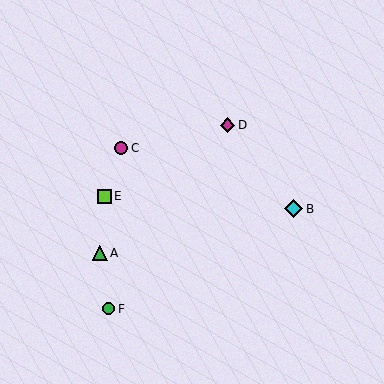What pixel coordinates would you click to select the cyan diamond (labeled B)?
Click at (294, 209) to select the cyan diamond B.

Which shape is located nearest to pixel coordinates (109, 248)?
The green triangle (labeled A) at (100, 253) is nearest to that location.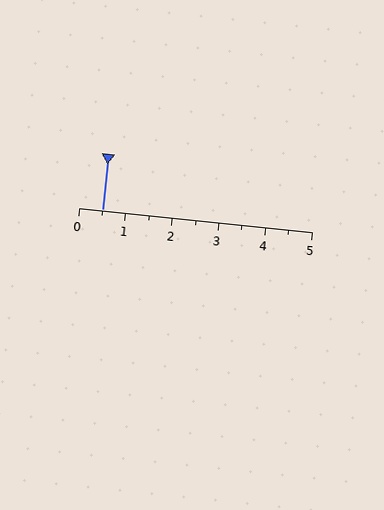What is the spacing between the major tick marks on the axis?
The major ticks are spaced 1 apart.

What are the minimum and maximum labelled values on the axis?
The axis runs from 0 to 5.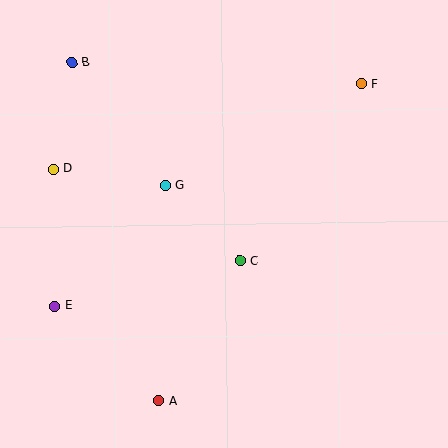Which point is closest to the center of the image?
Point C at (240, 260) is closest to the center.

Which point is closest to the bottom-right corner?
Point C is closest to the bottom-right corner.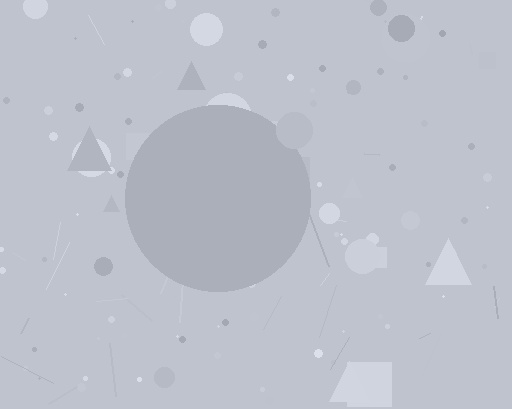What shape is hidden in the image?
A circle is hidden in the image.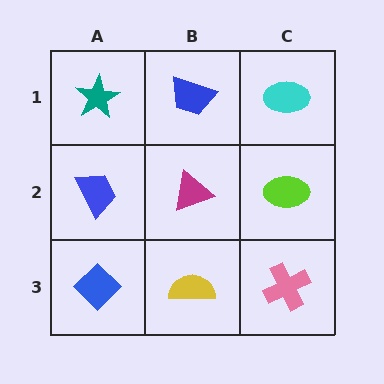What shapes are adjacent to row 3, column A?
A blue trapezoid (row 2, column A), a yellow semicircle (row 3, column B).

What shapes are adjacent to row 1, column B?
A magenta triangle (row 2, column B), a teal star (row 1, column A), a cyan ellipse (row 1, column C).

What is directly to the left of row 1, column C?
A blue trapezoid.